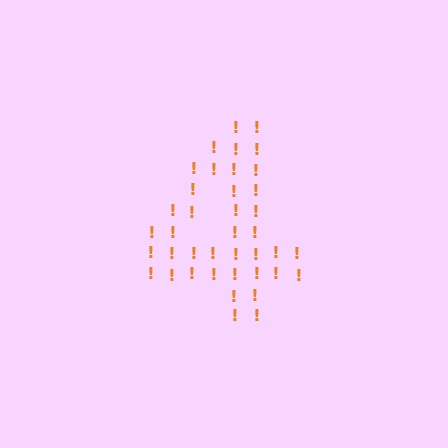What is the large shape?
The large shape is the digit 4.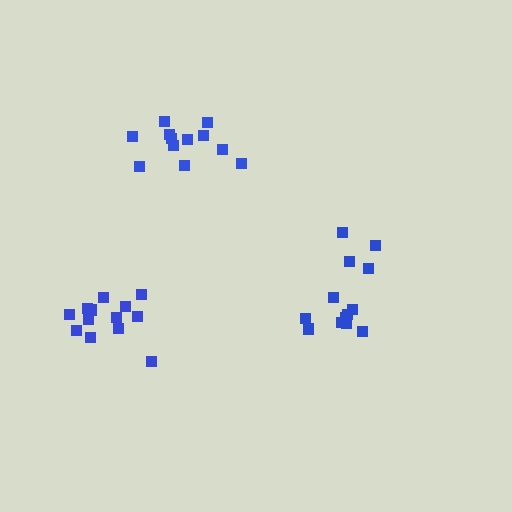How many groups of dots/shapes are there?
There are 3 groups.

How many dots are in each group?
Group 1: 14 dots, Group 2: 12 dots, Group 3: 14 dots (40 total).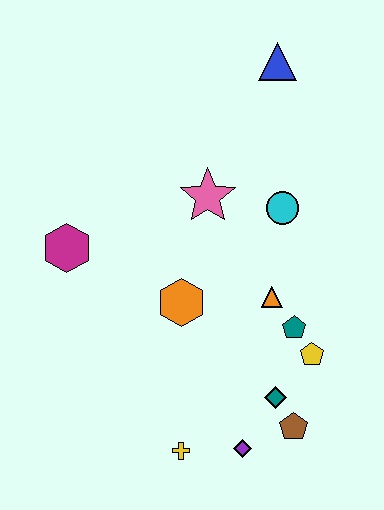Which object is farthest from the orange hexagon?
The blue triangle is farthest from the orange hexagon.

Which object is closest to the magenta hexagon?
The orange hexagon is closest to the magenta hexagon.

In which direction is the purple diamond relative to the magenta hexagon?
The purple diamond is below the magenta hexagon.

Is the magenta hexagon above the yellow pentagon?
Yes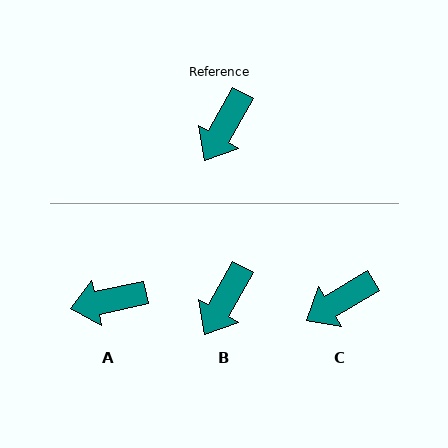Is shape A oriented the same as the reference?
No, it is off by about 48 degrees.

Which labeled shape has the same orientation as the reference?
B.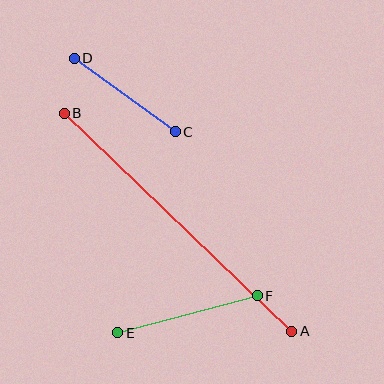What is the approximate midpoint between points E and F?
The midpoint is at approximately (187, 314) pixels.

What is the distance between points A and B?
The distance is approximately 315 pixels.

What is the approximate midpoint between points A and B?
The midpoint is at approximately (178, 222) pixels.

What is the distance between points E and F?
The distance is approximately 144 pixels.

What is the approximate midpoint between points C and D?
The midpoint is at approximately (125, 95) pixels.